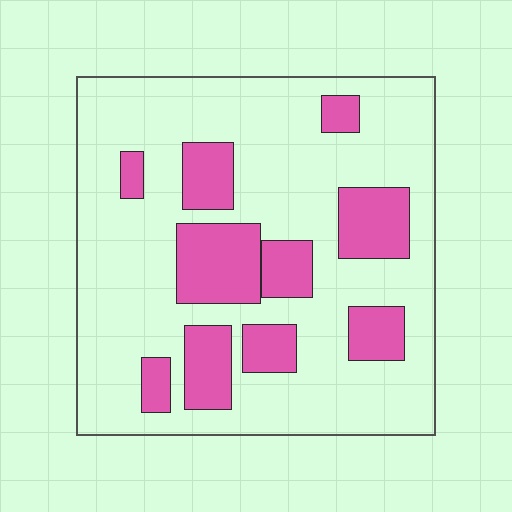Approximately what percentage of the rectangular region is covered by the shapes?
Approximately 25%.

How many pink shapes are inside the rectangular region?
10.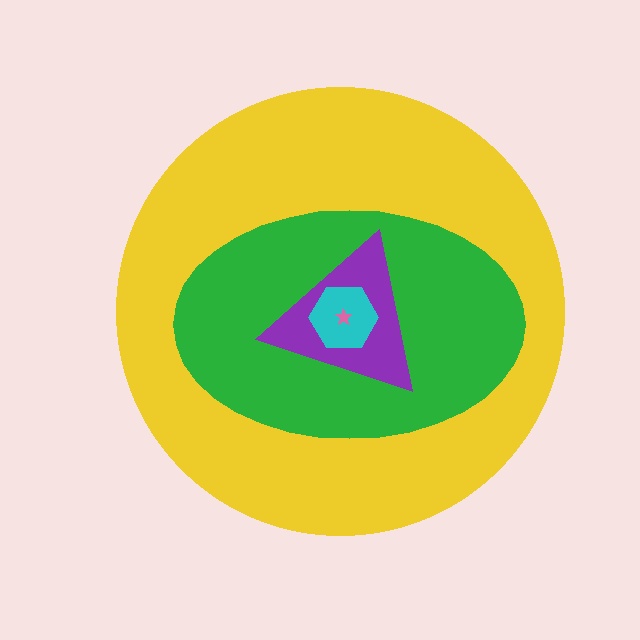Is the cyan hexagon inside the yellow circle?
Yes.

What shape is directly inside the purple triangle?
The cyan hexagon.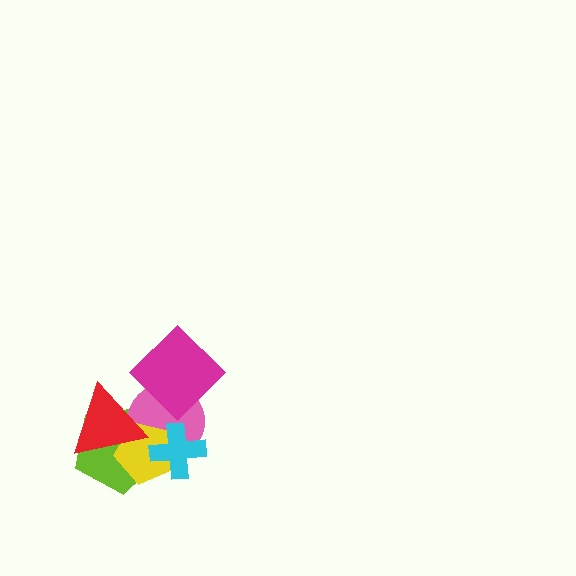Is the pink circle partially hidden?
Yes, it is partially covered by another shape.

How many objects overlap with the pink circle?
5 objects overlap with the pink circle.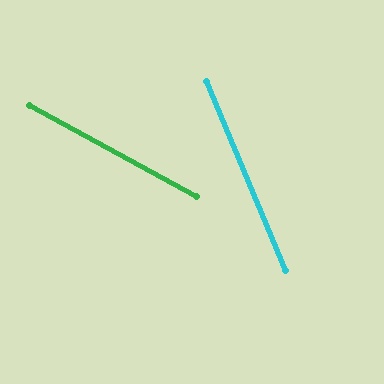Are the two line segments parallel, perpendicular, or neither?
Neither parallel nor perpendicular — they differ by about 39°.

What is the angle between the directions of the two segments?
Approximately 39 degrees.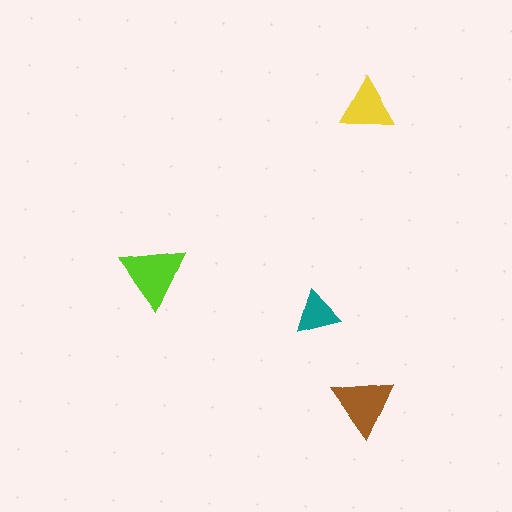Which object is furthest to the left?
The lime triangle is leftmost.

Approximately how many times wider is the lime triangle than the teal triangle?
About 1.5 times wider.